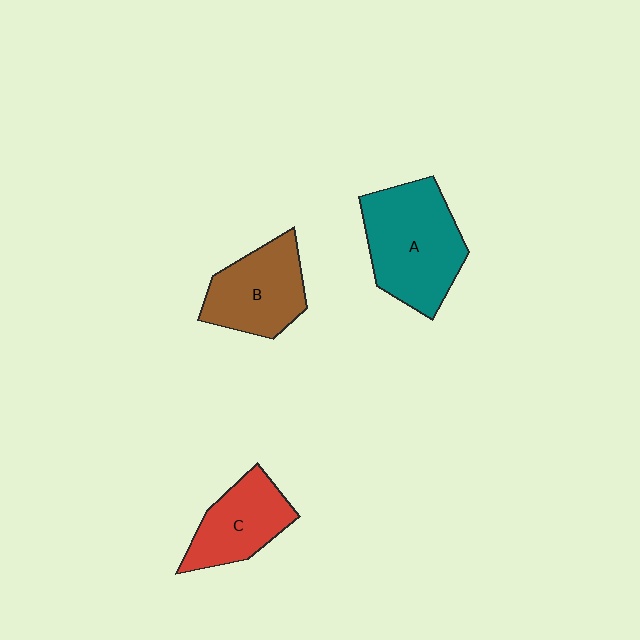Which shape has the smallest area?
Shape C (red).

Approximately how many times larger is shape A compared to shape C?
Approximately 1.5 times.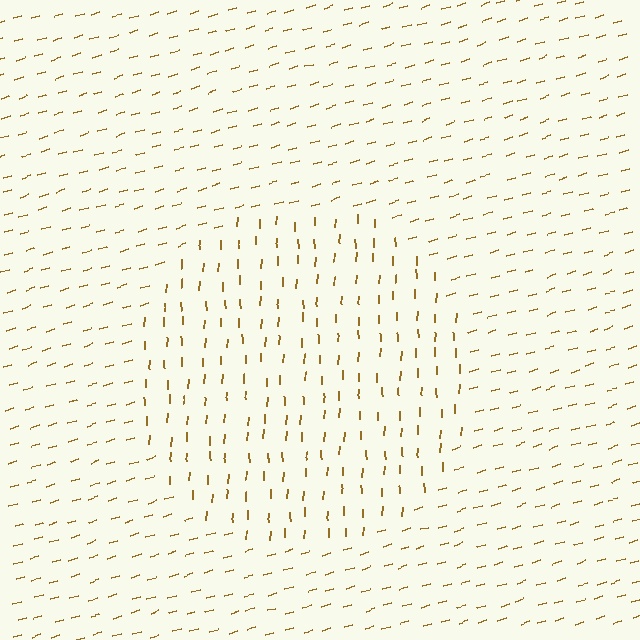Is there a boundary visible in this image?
Yes, there is a texture boundary formed by a change in line orientation.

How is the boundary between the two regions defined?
The boundary is defined purely by a change in line orientation (approximately 71 degrees difference). All lines are the same color and thickness.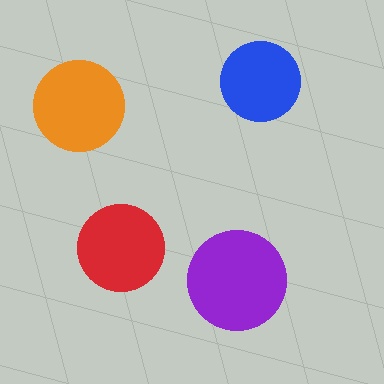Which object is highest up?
The blue circle is topmost.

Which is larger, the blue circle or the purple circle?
The purple one.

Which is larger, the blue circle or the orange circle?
The orange one.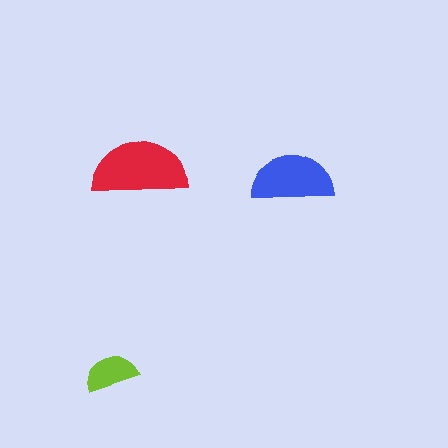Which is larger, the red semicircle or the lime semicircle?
The red one.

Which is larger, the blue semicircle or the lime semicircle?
The blue one.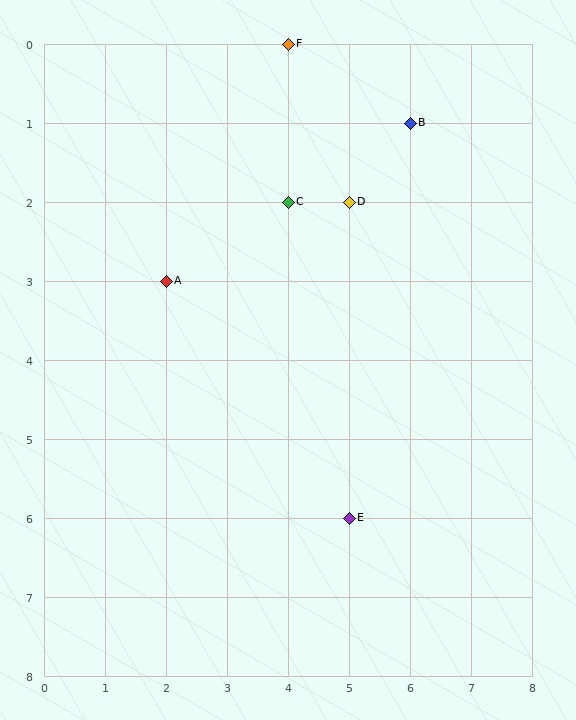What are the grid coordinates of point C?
Point C is at grid coordinates (4, 2).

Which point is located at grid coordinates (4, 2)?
Point C is at (4, 2).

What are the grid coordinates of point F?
Point F is at grid coordinates (4, 0).